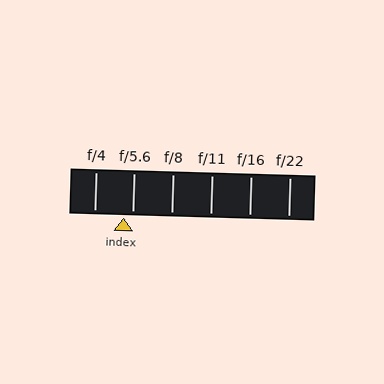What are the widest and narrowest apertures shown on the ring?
The widest aperture shown is f/4 and the narrowest is f/22.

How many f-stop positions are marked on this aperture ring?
There are 6 f-stop positions marked.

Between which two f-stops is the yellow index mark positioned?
The index mark is between f/4 and f/5.6.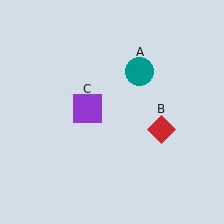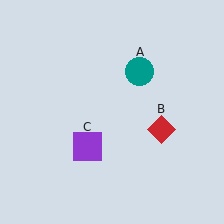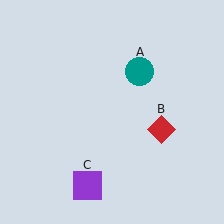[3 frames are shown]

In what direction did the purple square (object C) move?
The purple square (object C) moved down.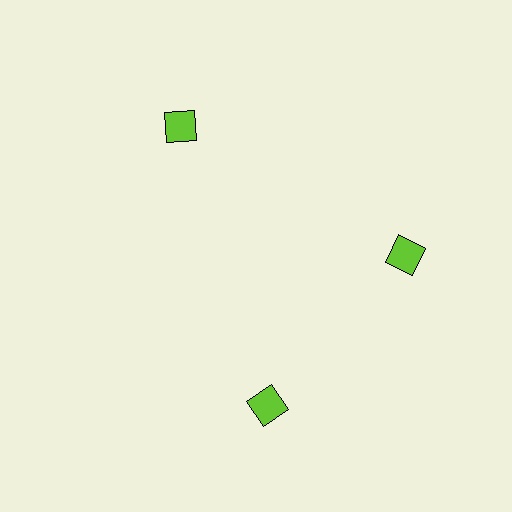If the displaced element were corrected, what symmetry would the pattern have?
It would have 3-fold rotational symmetry — the pattern would map onto itself every 120 degrees.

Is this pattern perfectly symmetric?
No. The 3 lime squares are arranged in a ring, but one element near the 7 o'clock position is rotated out of alignment along the ring, breaking the 3-fold rotational symmetry.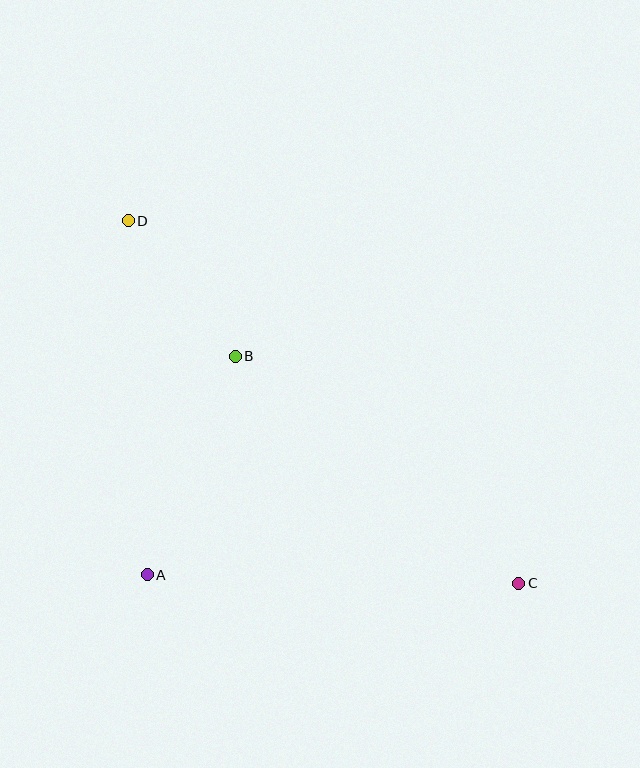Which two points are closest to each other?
Points B and D are closest to each other.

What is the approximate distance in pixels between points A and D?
The distance between A and D is approximately 355 pixels.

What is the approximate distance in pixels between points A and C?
The distance between A and C is approximately 371 pixels.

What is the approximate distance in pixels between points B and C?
The distance between B and C is approximately 363 pixels.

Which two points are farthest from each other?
Points C and D are farthest from each other.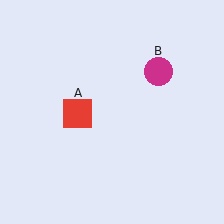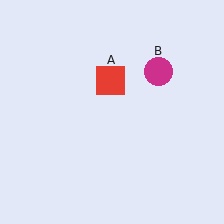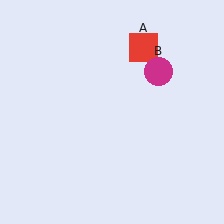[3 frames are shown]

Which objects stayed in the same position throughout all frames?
Magenta circle (object B) remained stationary.